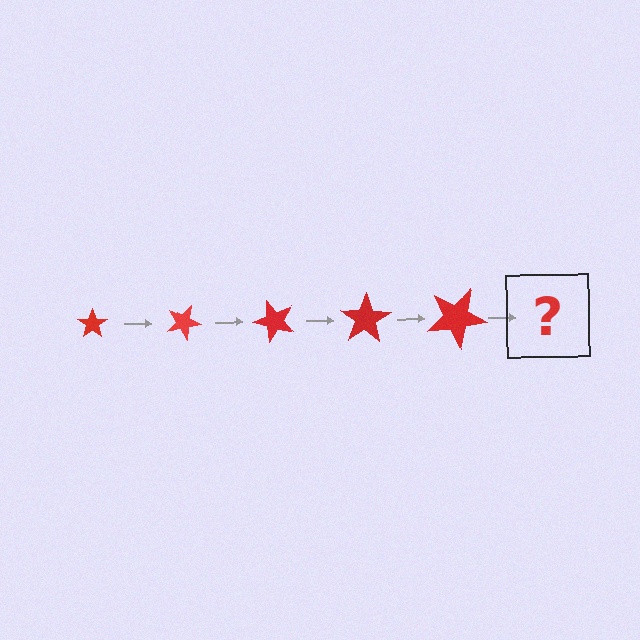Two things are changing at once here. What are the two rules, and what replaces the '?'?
The two rules are that the star grows larger each step and it rotates 25 degrees each step. The '?' should be a star, larger than the previous one and rotated 125 degrees from the start.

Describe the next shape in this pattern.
It should be a star, larger than the previous one and rotated 125 degrees from the start.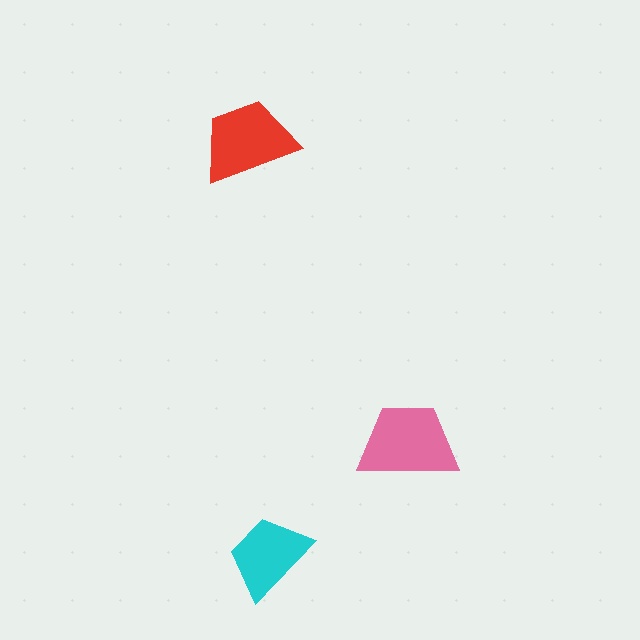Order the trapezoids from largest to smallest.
the pink one, the red one, the cyan one.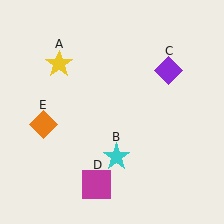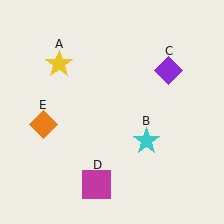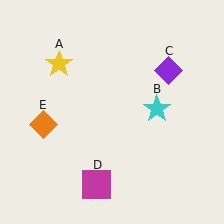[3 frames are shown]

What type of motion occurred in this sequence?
The cyan star (object B) rotated counterclockwise around the center of the scene.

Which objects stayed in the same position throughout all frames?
Yellow star (object A) and purple diamond (object C) and magenta square (object D) and orange diamond (object E) remained stationary.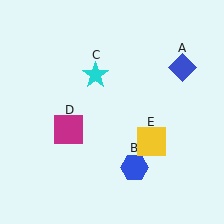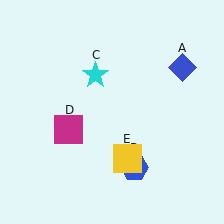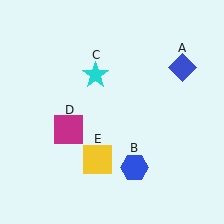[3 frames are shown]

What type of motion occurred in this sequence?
The yellow square (object E) rotated clockwise around the center of the scene.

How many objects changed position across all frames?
1 object changed position: yellow square (object E).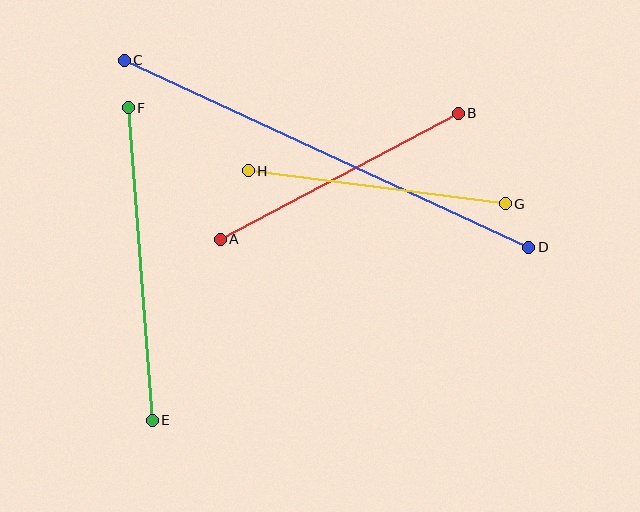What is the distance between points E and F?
The distance is approximately 313 pixels.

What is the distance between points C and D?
The distance is approximately 445 pixels.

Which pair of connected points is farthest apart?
Points C and D are farthest apart.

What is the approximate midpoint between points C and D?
The midpoint is at approximately (327, 154) pixels.